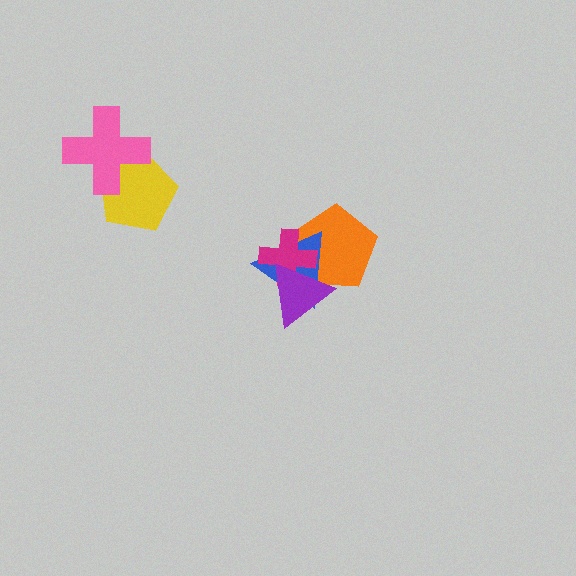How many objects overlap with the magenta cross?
3 objects overlap with the magenta cross.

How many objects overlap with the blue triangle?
3 objects overlap with the blue triangle.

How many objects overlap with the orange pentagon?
3 objects overlap with the orange pentagon.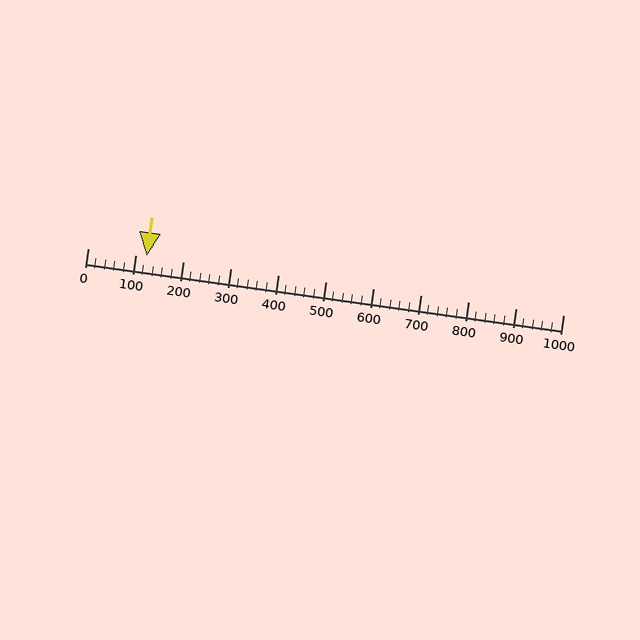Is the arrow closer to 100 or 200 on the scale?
The arrow is closer to 100.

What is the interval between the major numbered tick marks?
The major tick marks are spaced 100 units apart.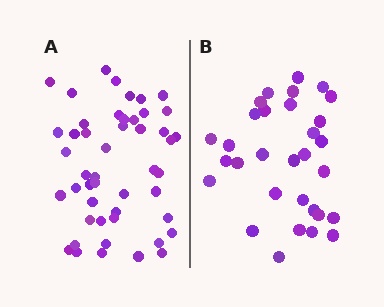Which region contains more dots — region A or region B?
Region A (the left region) has more dots.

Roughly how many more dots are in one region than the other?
Region A has approximately 15 more dots than region B.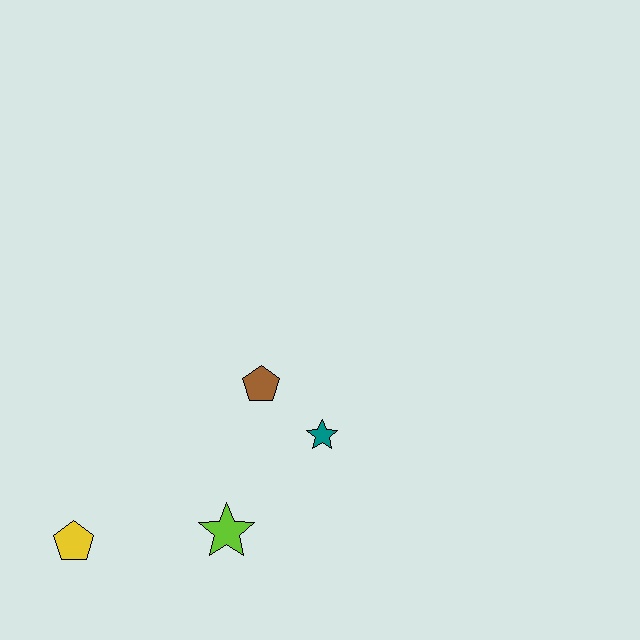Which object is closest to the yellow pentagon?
The lime star is closest to the yellow pentagon.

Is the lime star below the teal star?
Yes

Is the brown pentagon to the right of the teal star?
No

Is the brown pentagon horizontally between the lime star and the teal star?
Yes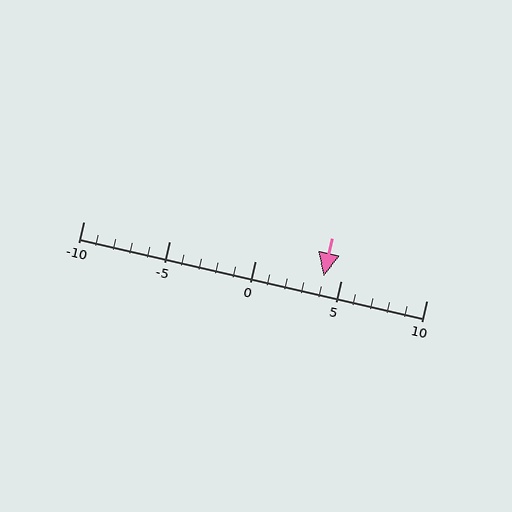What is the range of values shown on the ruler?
The ruler shows values from -10 to 10.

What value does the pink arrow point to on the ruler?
The pink arrow points to approximately 4.